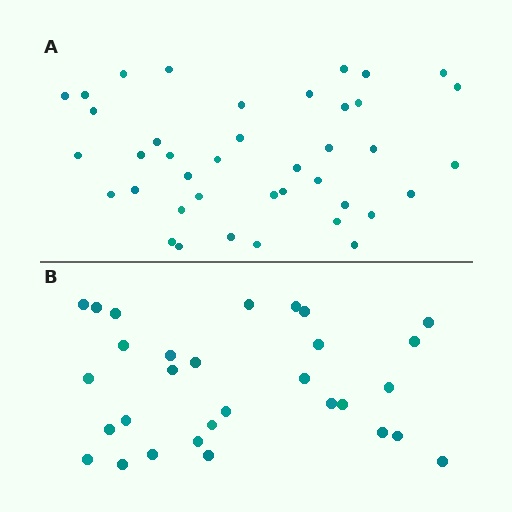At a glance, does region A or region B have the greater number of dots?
Region A (the top region) has more dots.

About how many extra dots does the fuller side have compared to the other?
Region A has roughly 10 or so more dots than region B.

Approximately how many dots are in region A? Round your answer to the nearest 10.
About 40 dots.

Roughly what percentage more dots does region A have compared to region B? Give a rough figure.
About 35% more.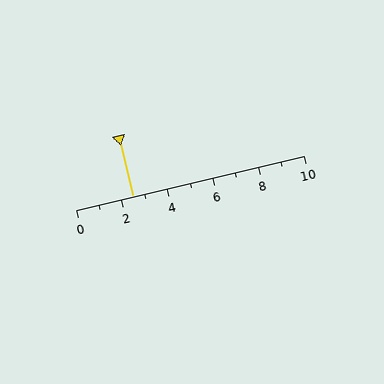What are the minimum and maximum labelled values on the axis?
The axis runs from 0 to 10.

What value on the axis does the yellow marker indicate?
The marker indicates approximately 2.5.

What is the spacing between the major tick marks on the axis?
The major ticks are spaced 2 apart.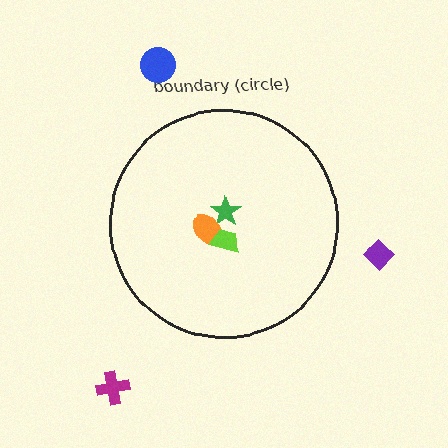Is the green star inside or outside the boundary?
Inside.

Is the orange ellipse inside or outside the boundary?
Inside.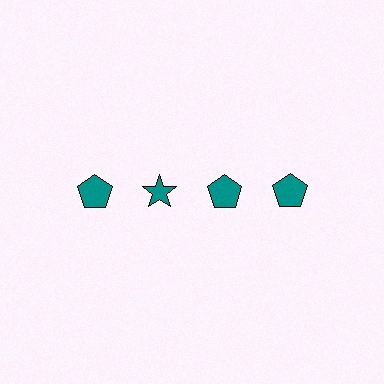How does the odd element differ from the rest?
It has a different shape: star instead of pentagon.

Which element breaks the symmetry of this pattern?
The teal star in the top row, second from left column breaks the symmetry. All other shapes are teal pentagons.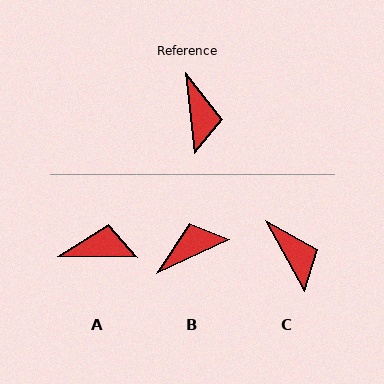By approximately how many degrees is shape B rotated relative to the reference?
Approximately 109 degrees counter-clockwise.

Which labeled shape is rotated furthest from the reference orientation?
B, about 109 degrees away.